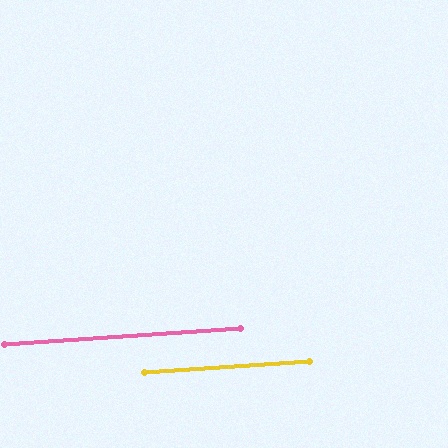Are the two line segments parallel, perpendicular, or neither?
Parallel — their directions differ by only 0.0°.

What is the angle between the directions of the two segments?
Approximately 0 degrees.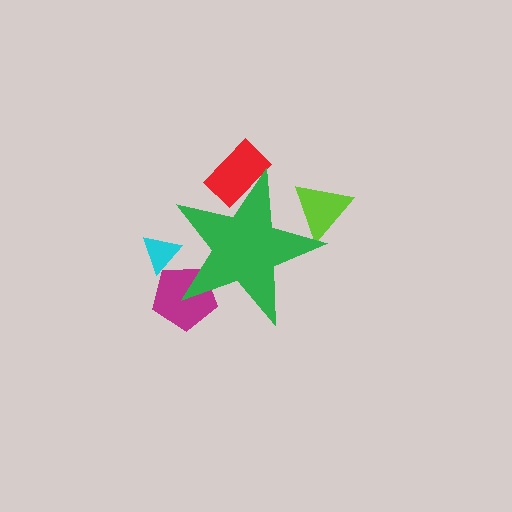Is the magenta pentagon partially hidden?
Yes, the magenta pentagon is partially hidden behind the green star.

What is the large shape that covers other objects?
A green star.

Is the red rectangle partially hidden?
Yes, the red rectangle is partially hidden behind the green star.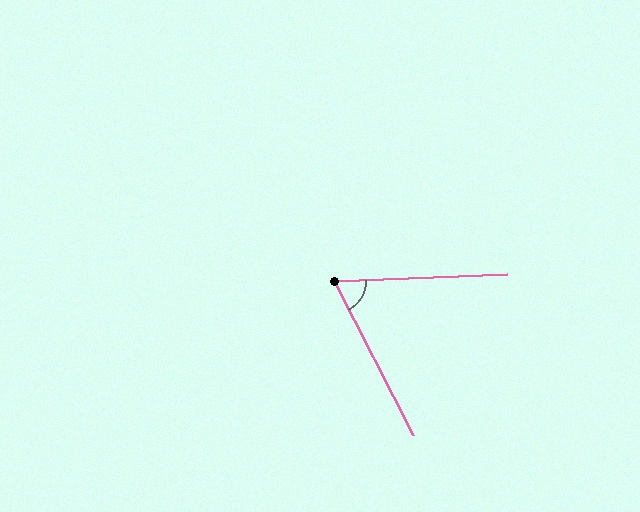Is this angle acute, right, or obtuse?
It is acute.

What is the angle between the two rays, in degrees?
Approximately 65 degrees.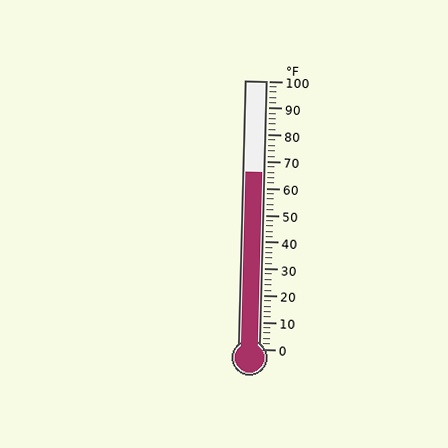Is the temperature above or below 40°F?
The temperature is above 40°F.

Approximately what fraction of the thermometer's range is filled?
The thermometer is filled to approximately 65% of its range.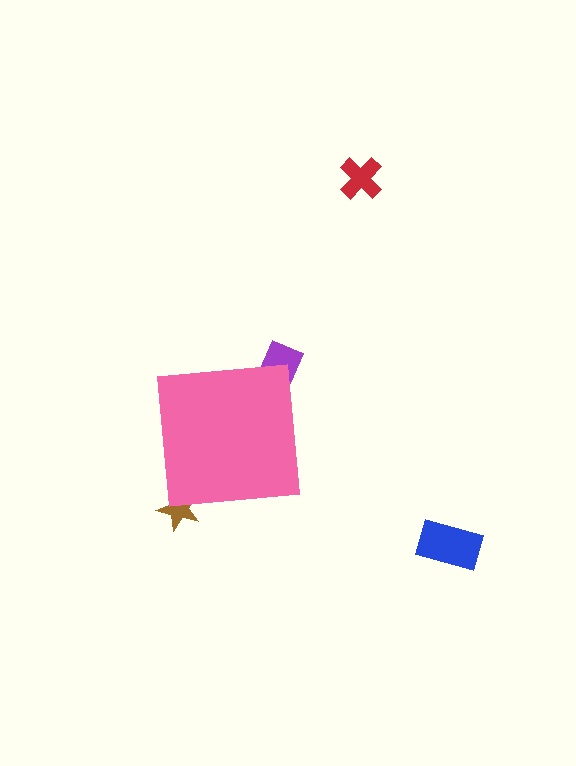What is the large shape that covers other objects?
A pink square.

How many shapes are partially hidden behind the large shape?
2 shapes are partially hidden.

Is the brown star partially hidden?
Yes, the brown star is partially hidden behind the pink square.